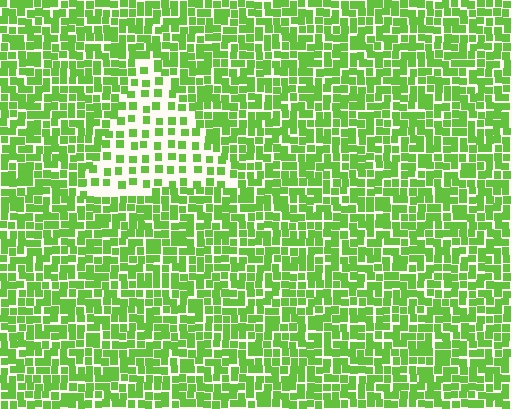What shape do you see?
I see a triangle.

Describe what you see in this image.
The image contains small lime elements arranged at two different densities. A triangle-shaped region is visible where the elements are less densely packed than the surrounding area.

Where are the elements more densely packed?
The elements are more densely packed outside the triangle boundary.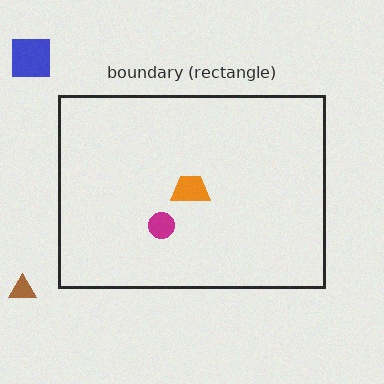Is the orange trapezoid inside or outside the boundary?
Inside.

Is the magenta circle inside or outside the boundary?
Inside.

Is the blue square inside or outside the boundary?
Outside.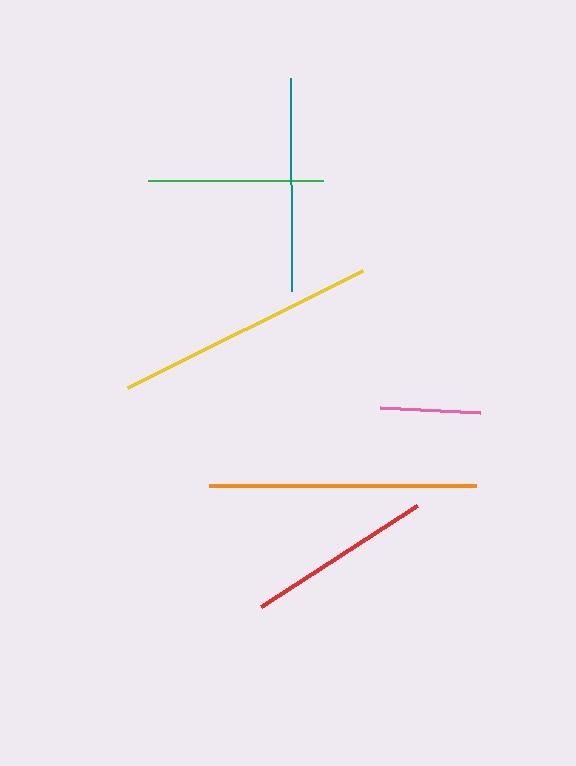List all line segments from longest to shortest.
From longest to shortest: orange, yellow, teal, red, green, pink.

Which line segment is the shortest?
The pink line is the shortest at approximately 100 pixels.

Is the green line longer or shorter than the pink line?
The green line is longer than the pink line.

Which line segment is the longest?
The orange line is the longest at approximately 267 pixels.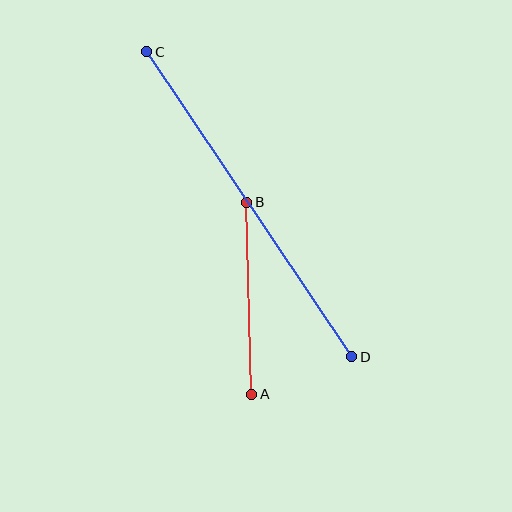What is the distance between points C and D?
The distance is approximately 367 pixels.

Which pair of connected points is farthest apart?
Points C and D are farthest apart.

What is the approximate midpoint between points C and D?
The midpoint is at approximately (249, 204) pixels.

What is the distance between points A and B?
The distance is approximately 192 pixels.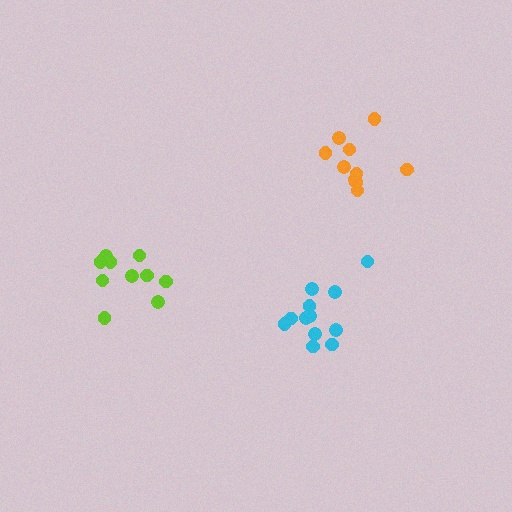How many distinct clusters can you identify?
There are 3 distinct clusters.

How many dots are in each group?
Group 1: 10 dots, Group 2: 12 dots, Group 3: 10 dots (32 total).